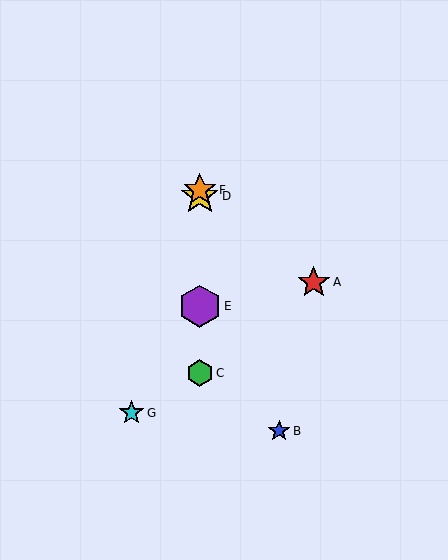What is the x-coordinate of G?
Object G is at x≈131.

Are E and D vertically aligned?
Yes, both are at x≈200.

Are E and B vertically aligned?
No, E is at x≈200 and B is at x≈279.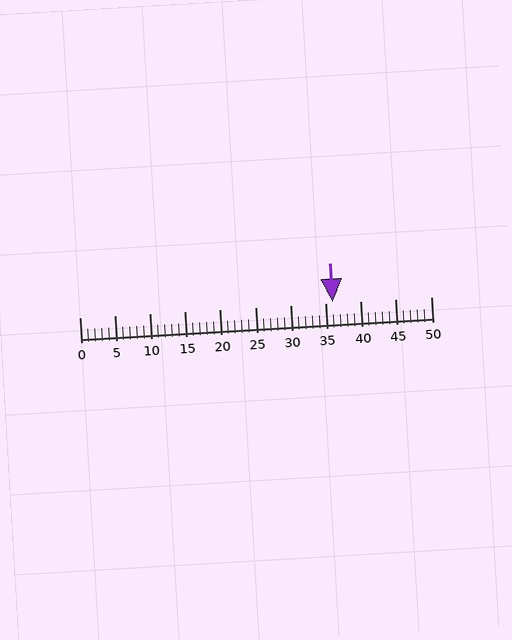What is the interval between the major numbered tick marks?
The major tick marks are spaced 5 units apart.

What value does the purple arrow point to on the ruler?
The purple arrow points to approximately 36.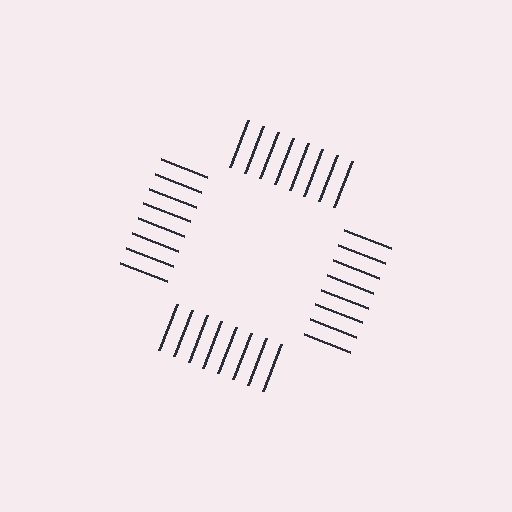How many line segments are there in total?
32 — 8 along each of the 4 edges.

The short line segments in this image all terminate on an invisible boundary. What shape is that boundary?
An illusory square — the line segments terminate on its edges but no continuous stroke is drawn.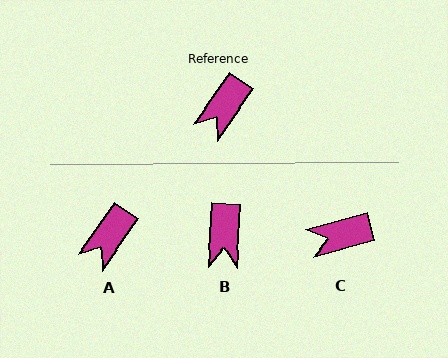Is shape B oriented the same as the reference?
No, it is off by about 32 degrees.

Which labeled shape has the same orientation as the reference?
A.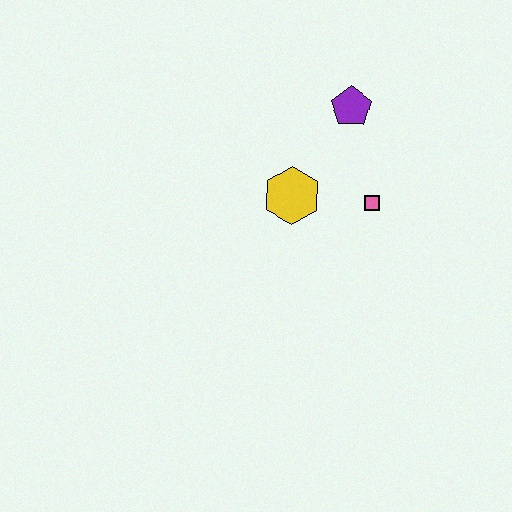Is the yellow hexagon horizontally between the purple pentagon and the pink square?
No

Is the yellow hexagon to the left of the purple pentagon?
Yes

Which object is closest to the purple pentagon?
The pink square is closest to the purple pentagon.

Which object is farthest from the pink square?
The purple pentagon is farthest from the pink square.